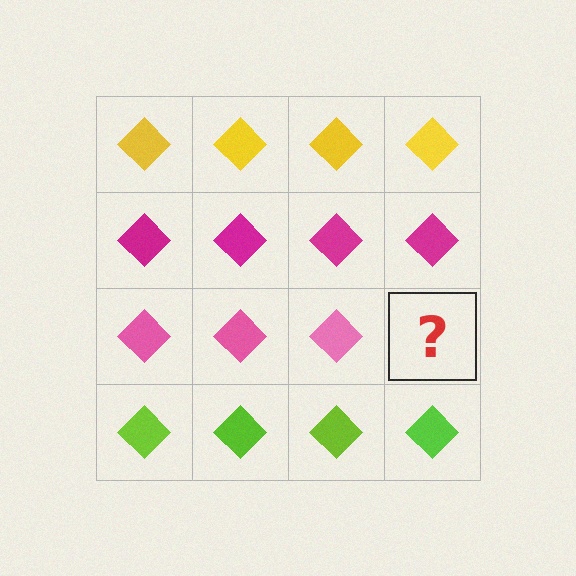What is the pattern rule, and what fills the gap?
The rule is that each row has a consistent color. The gap should be filled with a pink diamond.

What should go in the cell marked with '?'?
The missing cell should contain a pink diamond.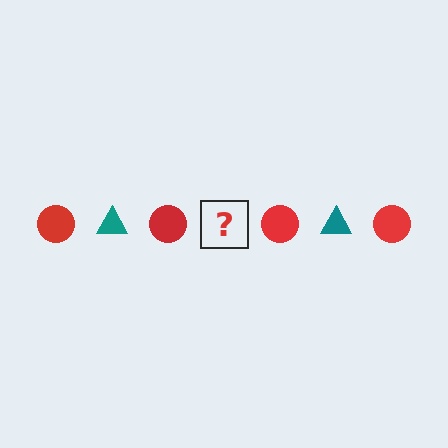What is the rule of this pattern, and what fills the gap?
The rule is that the pattern alternates between red circle and teal triangle. The gap should be filled with a teal triangle.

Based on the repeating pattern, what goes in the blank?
The blank should be a teal triangle.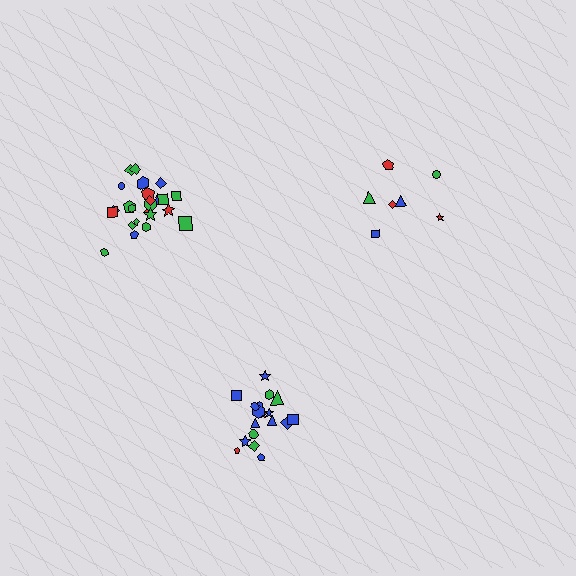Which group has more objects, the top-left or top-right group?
The top-left group.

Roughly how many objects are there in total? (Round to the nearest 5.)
Roughly 50 objects in total.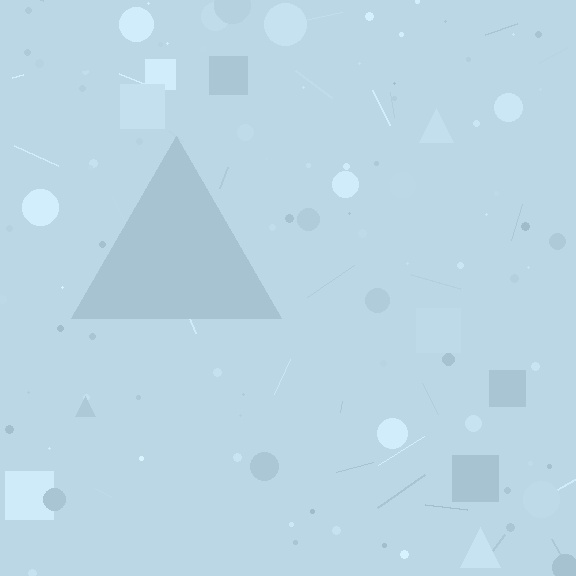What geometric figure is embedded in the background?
A triangle is embedded in the background.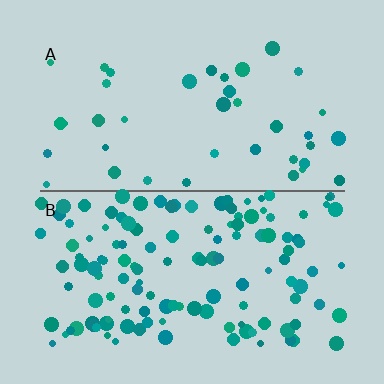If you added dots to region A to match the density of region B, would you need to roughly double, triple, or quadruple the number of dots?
Approximately triple.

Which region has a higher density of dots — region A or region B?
B (the bottom).